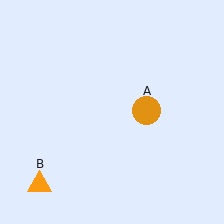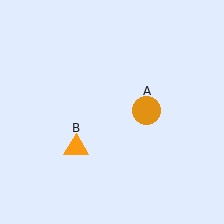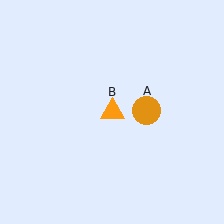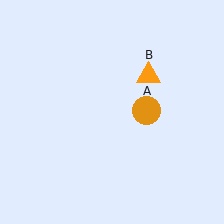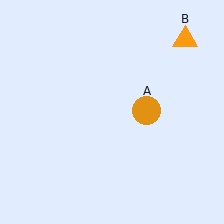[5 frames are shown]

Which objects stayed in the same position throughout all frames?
Orange circle (object A) remained stationary.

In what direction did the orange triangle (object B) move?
The orange triangle (object B) moved up and to the right.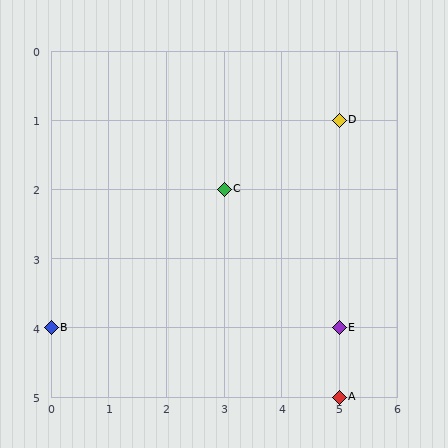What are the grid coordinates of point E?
Point E is at grid coordinates (5, 4).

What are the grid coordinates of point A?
Point A is at grid coordinates (5, 5).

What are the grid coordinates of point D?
Point D is at grid coordinates (5, 1).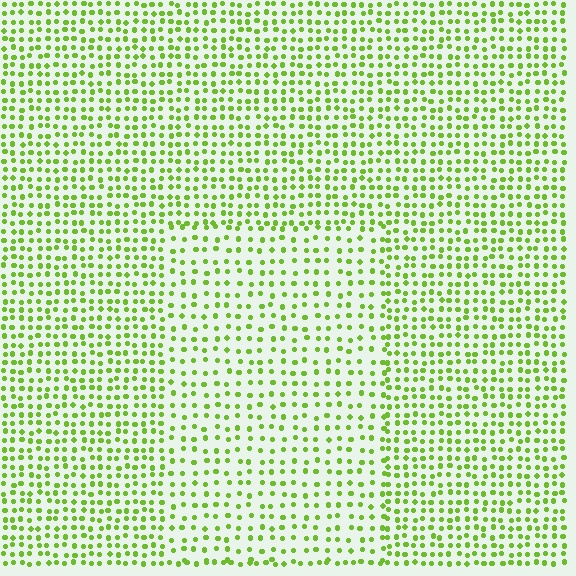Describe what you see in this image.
The image contains small lime elements arranged at two different densities. A rectangle-shaped region is visible where the elements are less densely packed than the surrounding area.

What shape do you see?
I see a rectangle.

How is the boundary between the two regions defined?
The boundary is defined by a change in element density (approximately 1.6x ratio). All elements are the same color, size, and shape.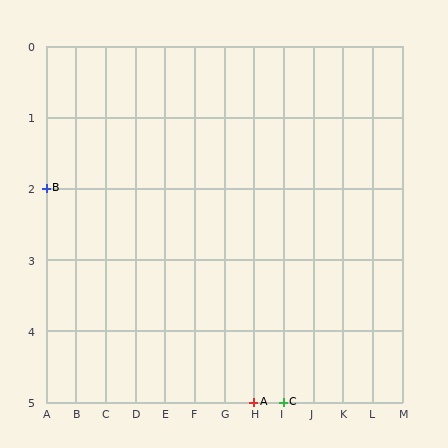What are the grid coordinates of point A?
Point A is at grid coordinates (H, 5).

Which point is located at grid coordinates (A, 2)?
Point B is at (A, 2).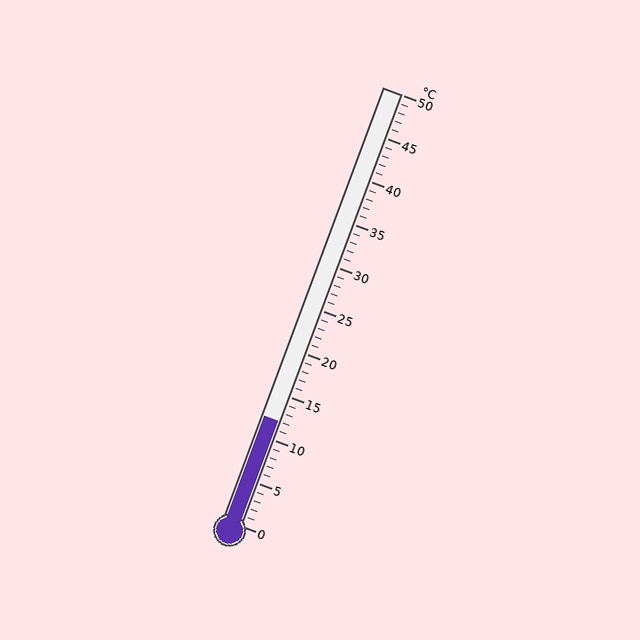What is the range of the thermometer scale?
The thermometer scale ranges from 0°C to 50°C.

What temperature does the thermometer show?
The thermometer shows approximately 12°C.